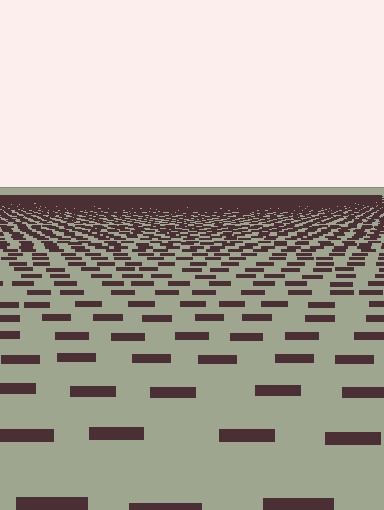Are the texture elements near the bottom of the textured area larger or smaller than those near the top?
Larger. Near the bottom, elements are closer to the viewer and appear at a bigger on-screen size.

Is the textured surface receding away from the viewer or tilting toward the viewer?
The surface is receding away from the viewer. Texture elements get smaller and denser toward the top.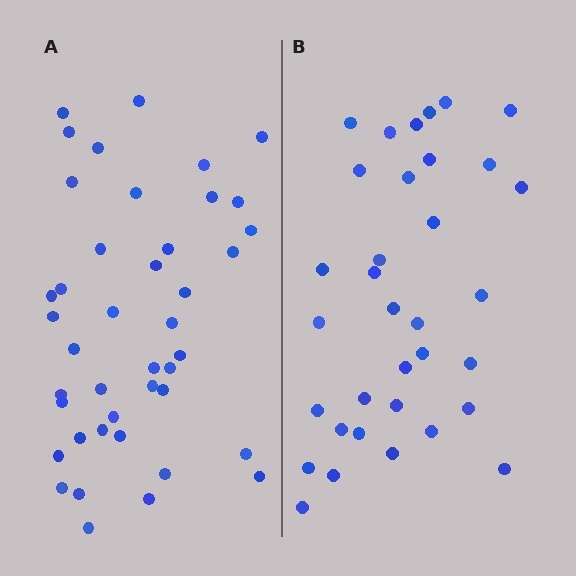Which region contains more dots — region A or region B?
Region A (the left region) has more dots.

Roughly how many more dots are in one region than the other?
Region A has roughly 8 or so more dots than region B.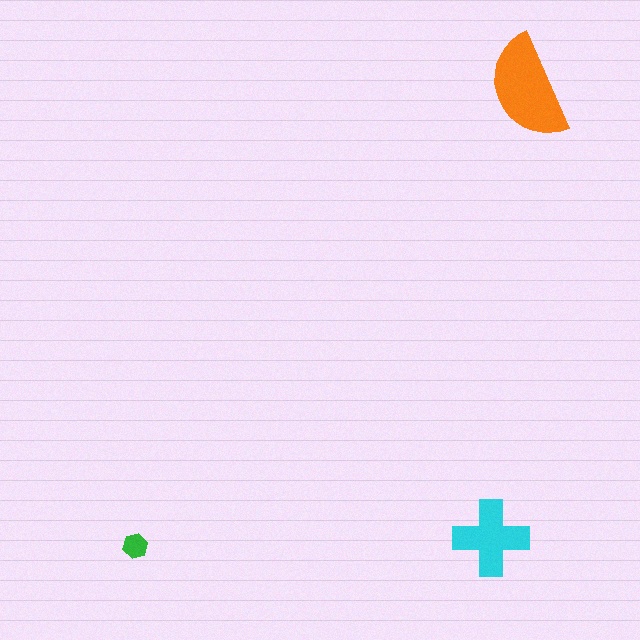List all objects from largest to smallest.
The orange semicircle, the cyan cross, the green hexagon.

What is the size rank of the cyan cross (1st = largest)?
2nd.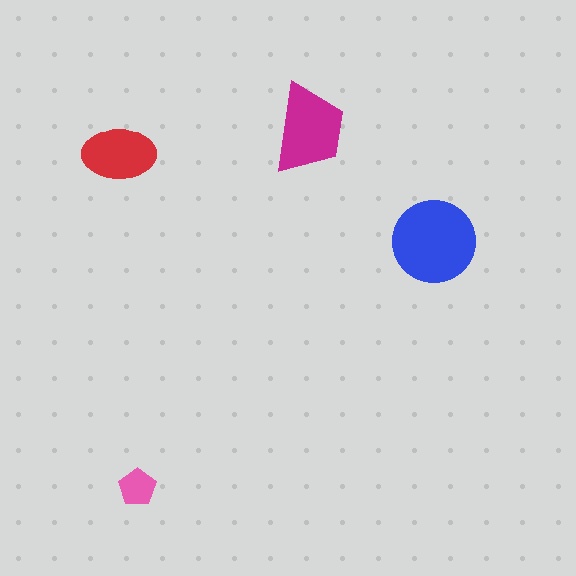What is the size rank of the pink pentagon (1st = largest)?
4th.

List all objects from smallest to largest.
The pink pentagon, the red ellipse, the magenta trapezoid, the blue circle.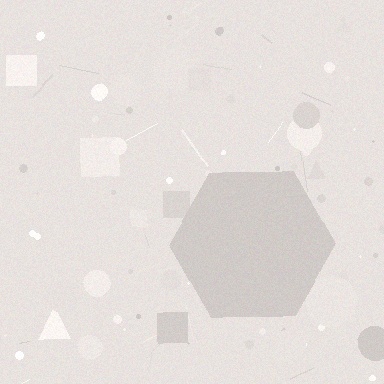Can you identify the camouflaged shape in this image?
The camouflaged shape is a hexagon.